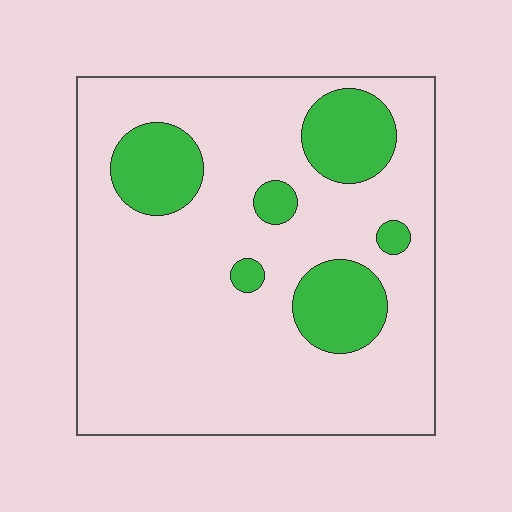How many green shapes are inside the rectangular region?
6.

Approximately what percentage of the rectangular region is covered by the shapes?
Approximately 20%.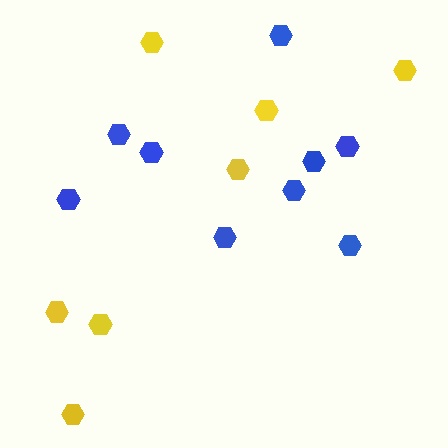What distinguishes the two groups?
There are 2 groups: one group of yellow hexagons (7) and one group of blue hexagons (9).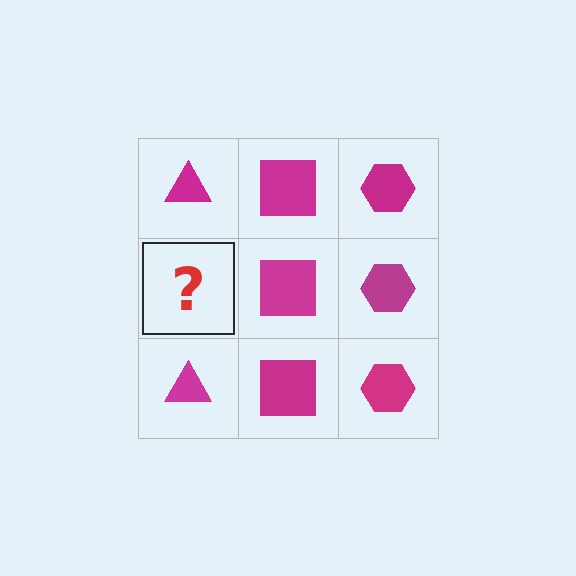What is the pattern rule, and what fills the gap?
The rule is that each column has a consistent shape. The gap should be filled with a magenta triangle.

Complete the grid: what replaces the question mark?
The question mark should be replaced with a magenta triangle.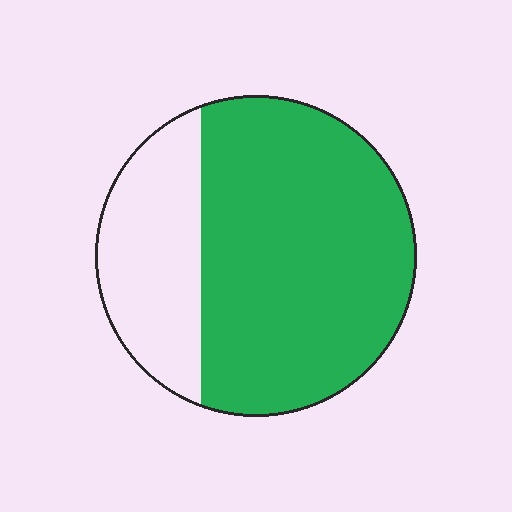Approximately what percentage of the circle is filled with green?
Approximately 70%.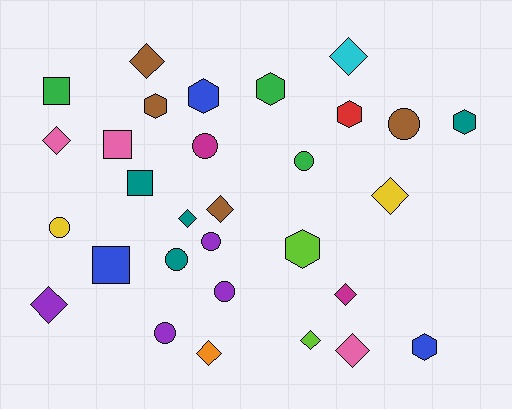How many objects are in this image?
There are 30 objects.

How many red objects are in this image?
There is 1 red object.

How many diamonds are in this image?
There are 11 diamonds.